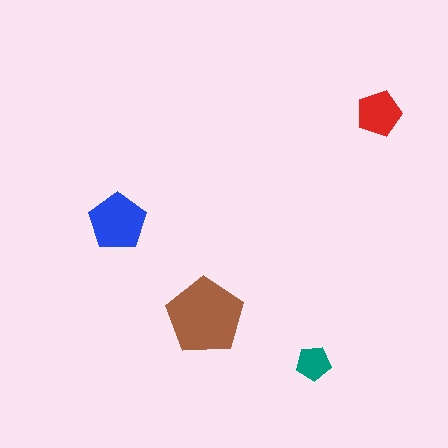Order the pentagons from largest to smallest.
the brown one, the blue one, the red one, the teal one.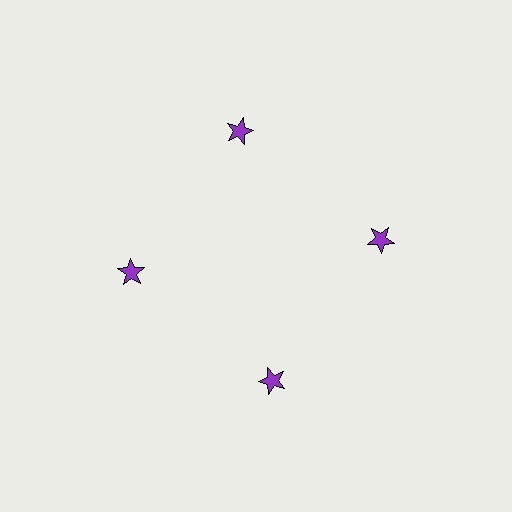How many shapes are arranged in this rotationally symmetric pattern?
There are 4 shapes, arranged in 4 groups of 1.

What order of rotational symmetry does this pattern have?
This pattern has 4-fold rotational symmetry.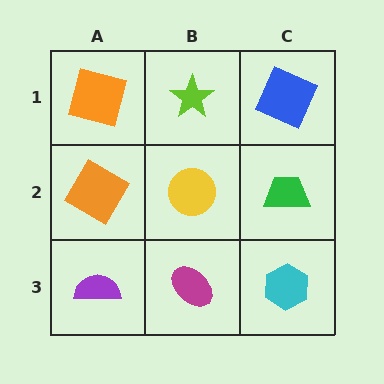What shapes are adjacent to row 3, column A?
An orange diamond (row 2, column A), a magenta ellipse (row 3, column B).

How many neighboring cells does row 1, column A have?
2.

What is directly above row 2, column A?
An orange square.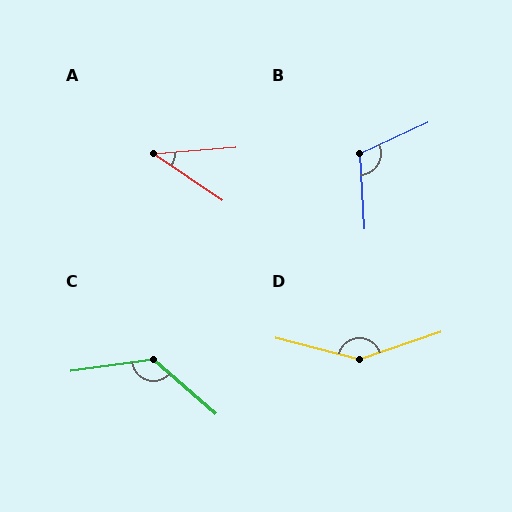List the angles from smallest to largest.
A (38°), B (111°), C (131°), D (147°).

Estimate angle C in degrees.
Approximately 131 degrees.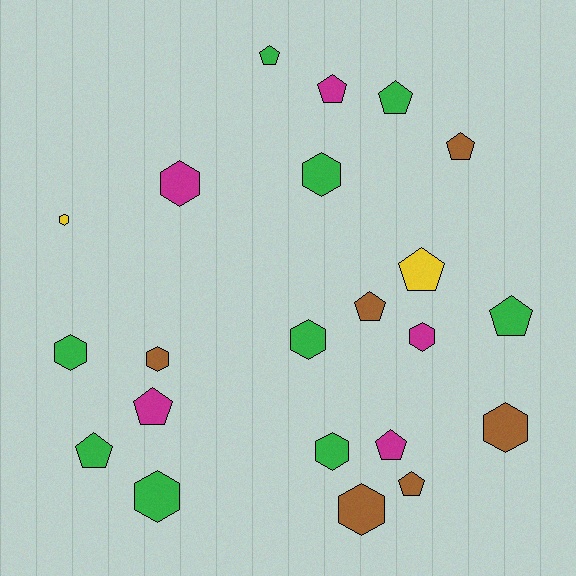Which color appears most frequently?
Green, with 9 objects.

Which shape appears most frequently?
Pentagon, with 11 objects.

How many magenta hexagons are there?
There are 2 magenta hexagons.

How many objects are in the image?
There are 22 objects.